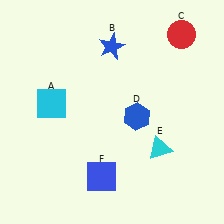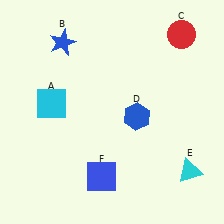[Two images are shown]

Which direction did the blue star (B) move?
The blue star (B) moved left.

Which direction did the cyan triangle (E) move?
The cyan triangle (E) moved right.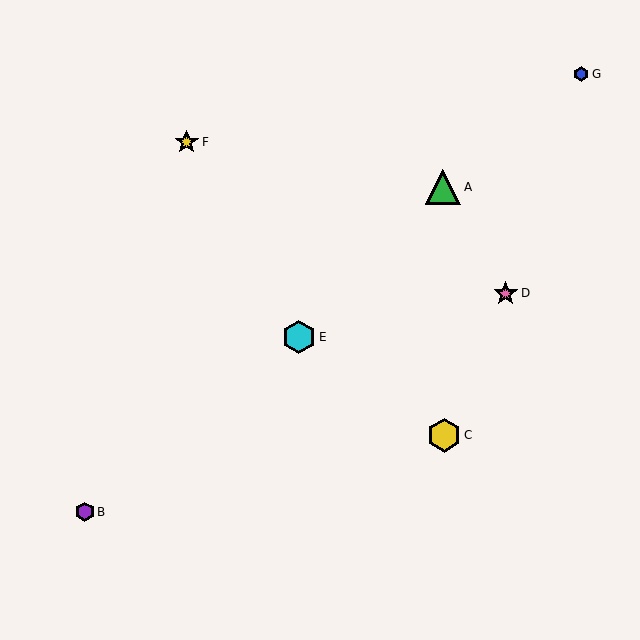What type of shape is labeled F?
Shape F is a yellow star.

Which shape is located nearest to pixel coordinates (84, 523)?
The purple hexagon (labeled B) at (85, 512) is nearest to that location.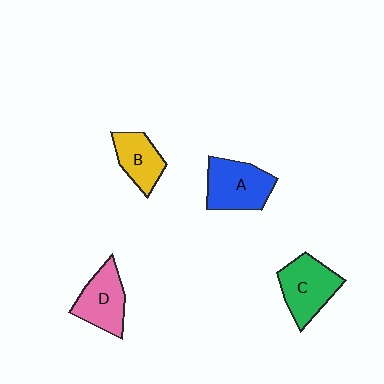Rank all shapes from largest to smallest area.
From largest to smallest: A (blue), C (green), D (pink), B (yellow).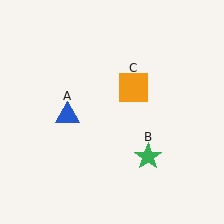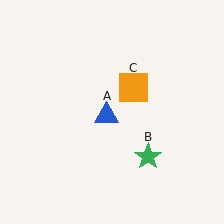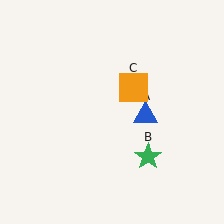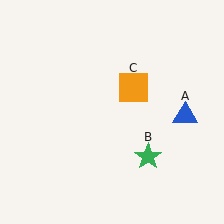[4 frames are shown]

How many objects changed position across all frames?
1 object changed position: blue triangle (object A).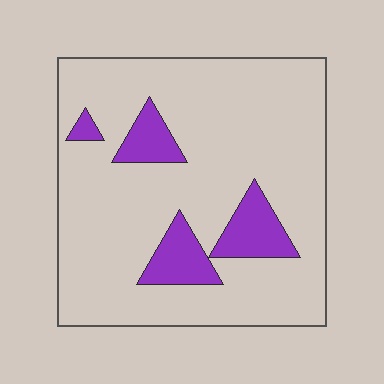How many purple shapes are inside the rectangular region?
4.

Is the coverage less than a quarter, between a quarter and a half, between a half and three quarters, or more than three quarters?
Less than a quarter.